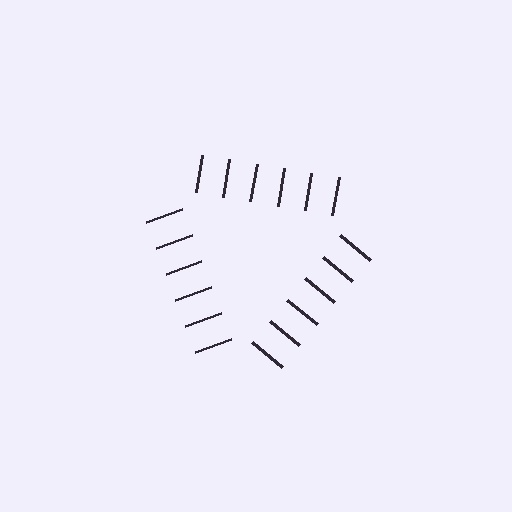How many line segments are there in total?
18 — 6 along each of the 3 edges.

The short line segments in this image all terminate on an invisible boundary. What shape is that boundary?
An illusory triangle — the line segments terminate on its edges but no continuous stroke is drawn.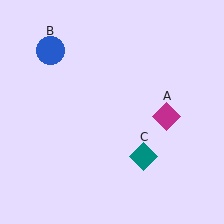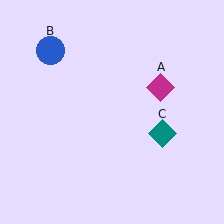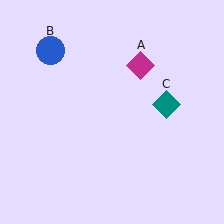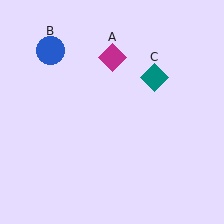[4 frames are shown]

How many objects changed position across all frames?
2 objects changed position: magenta diamond (object A), teal diamond (object C).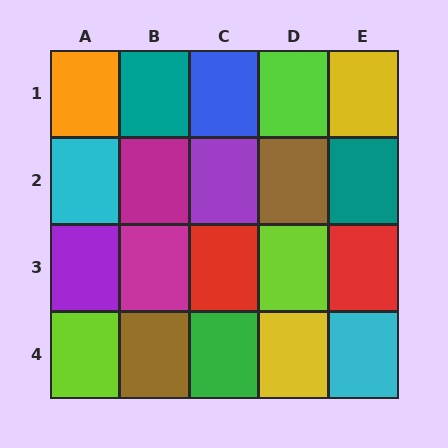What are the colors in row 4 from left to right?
Lime, brown, green, yellow, cyan.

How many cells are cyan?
2 cells are cyan.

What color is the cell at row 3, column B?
Magenta.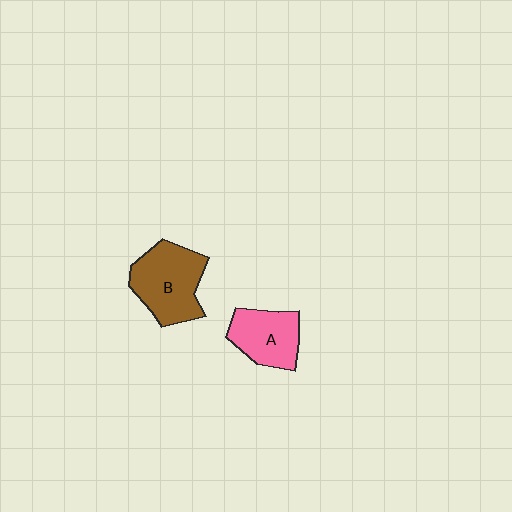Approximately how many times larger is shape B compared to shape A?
Approximately 1.3 times.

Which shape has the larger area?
Shape B (brown).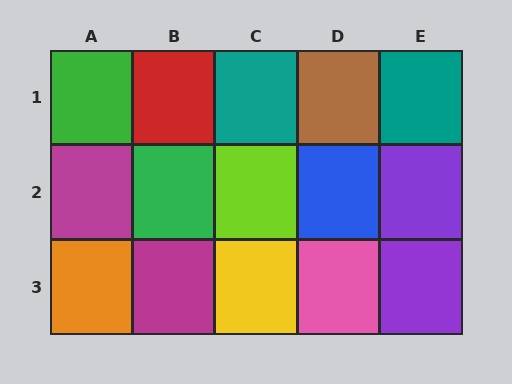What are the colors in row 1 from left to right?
Green, red, teal, brown, teal.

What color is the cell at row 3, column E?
Purple.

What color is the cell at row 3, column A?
Orange.